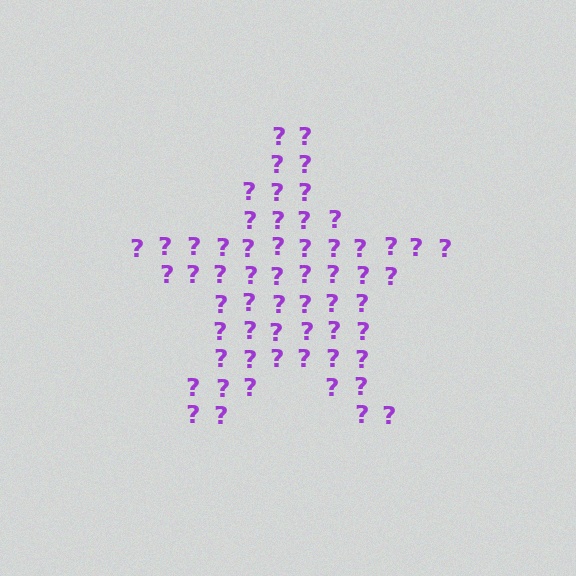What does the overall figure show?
The overall figure shows a star.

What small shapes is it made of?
It is made of small question marks.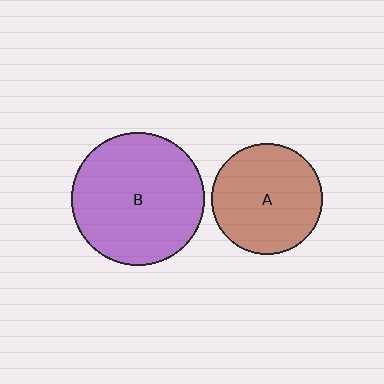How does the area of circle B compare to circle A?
Approximately 1.4 times.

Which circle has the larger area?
Circle B (purple).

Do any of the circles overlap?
No, none of the circles overlap.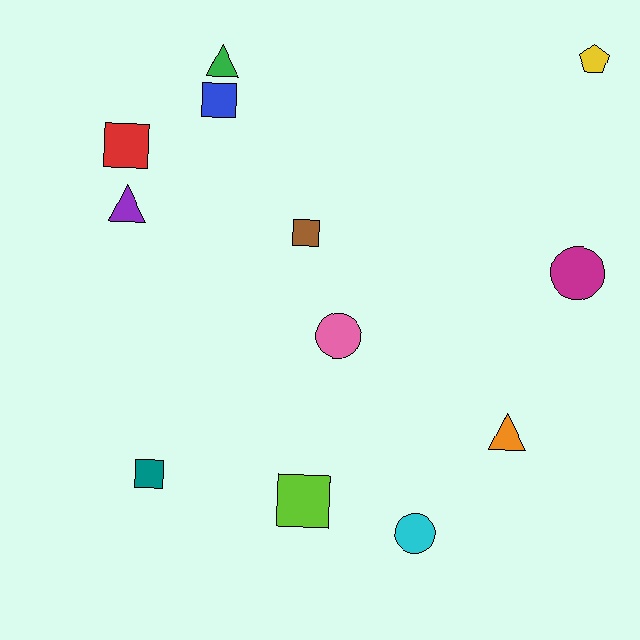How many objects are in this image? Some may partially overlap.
There are 12 objects.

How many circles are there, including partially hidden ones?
There are 3 circles.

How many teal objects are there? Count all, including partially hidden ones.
There is 1 teal object.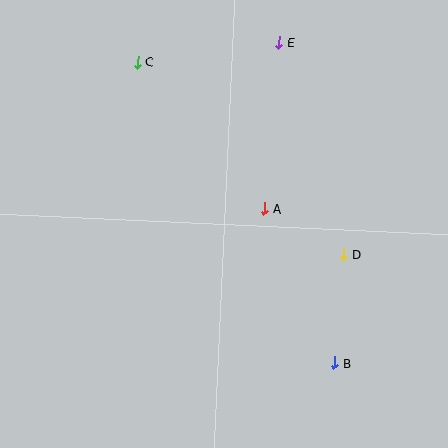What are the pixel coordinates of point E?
Point E is at (279, 43).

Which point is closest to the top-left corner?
Point C is closest to the top-left corner.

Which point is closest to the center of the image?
Point A at (264, 209) is closest to the center.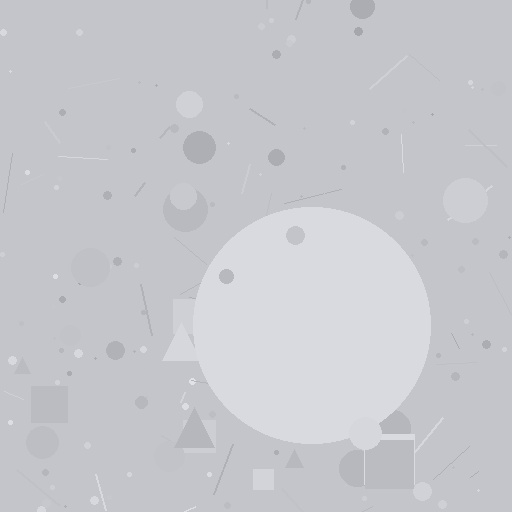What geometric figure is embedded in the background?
A circle is embedded in the background.